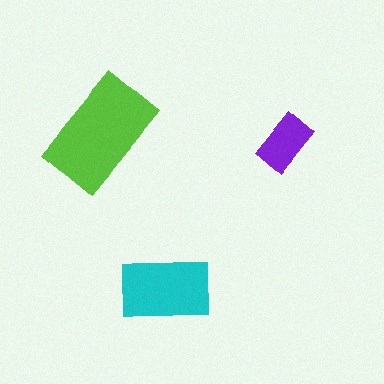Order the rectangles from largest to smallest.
the lime one, the cyan one, the purple one.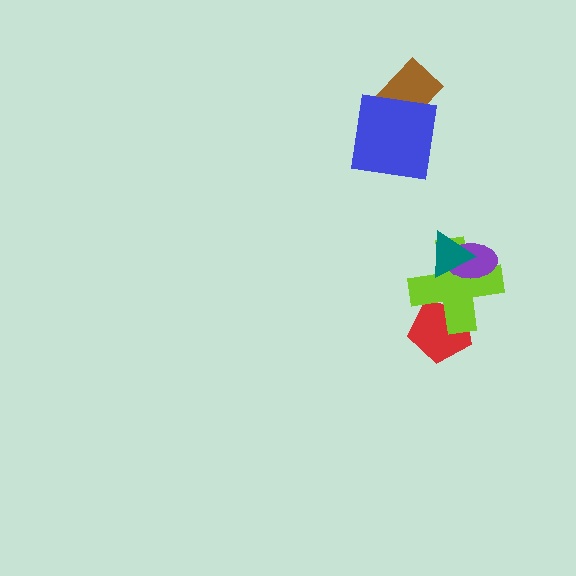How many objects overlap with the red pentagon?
1 object overlaps with the red pentagon.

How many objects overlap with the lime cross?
3 objects overlap with the lime cross.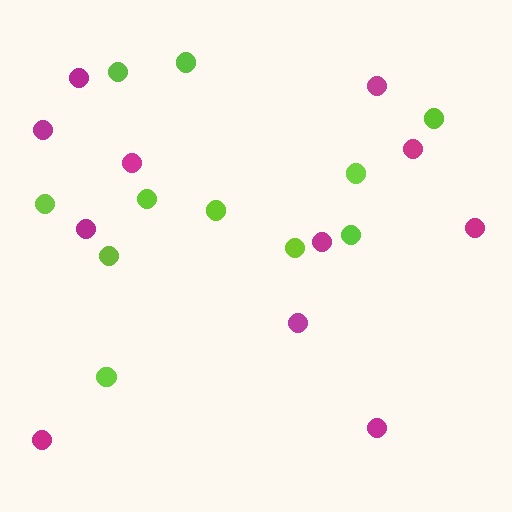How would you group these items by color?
There are 2 groups: one group of lime circles (11) and one group of magenta circles (11).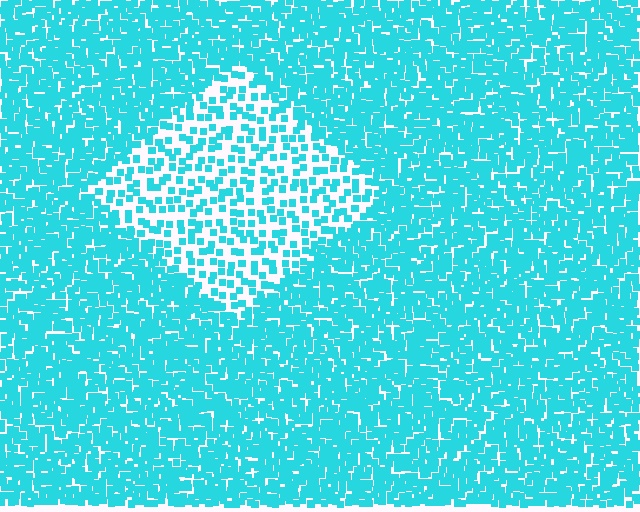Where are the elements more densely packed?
The elements are more densely packed outside the diamond boundary.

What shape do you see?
I see a diamond.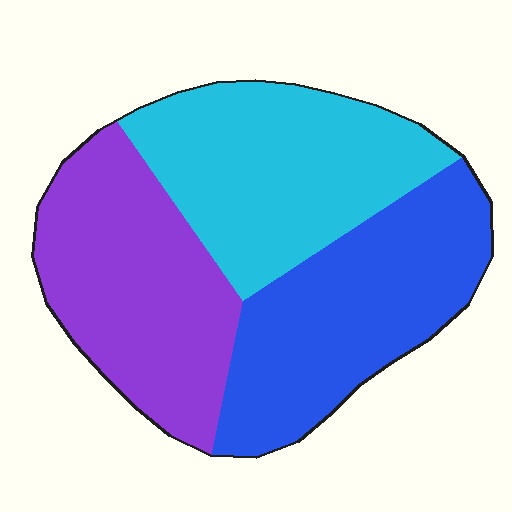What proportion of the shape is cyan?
Cyan covers around 35% of the shape.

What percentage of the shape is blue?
Blue takes up about one third (1/3) of the shape.